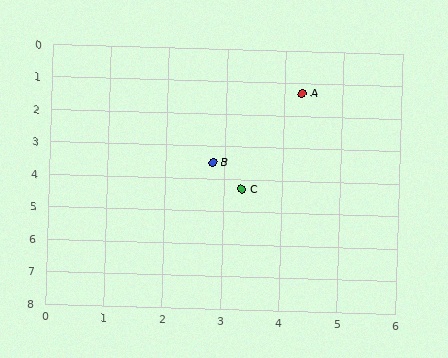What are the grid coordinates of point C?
Point C is at approximately (3.3, 4.3).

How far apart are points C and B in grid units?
Points C and B are about 0.9 grid units apart.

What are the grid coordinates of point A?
Point A is at approximately (4.3, 1.3).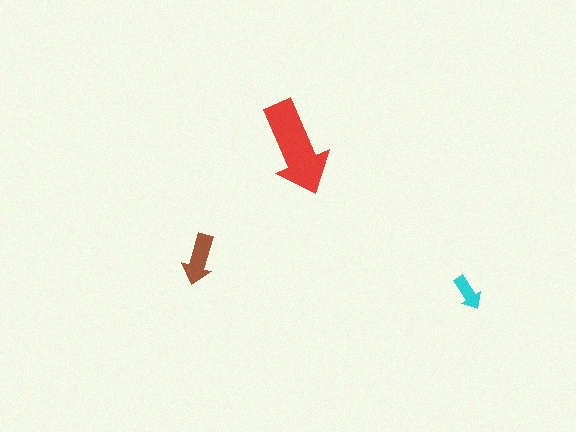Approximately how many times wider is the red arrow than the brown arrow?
About 2 times wider.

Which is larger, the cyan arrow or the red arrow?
The red one.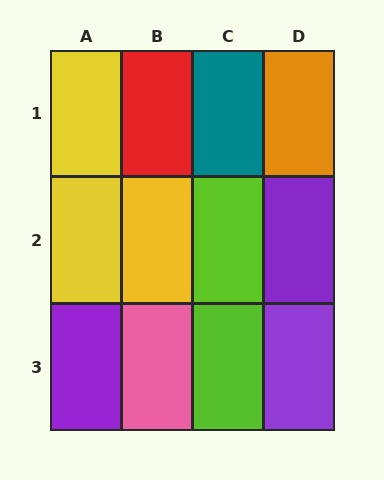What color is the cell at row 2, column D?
Purple.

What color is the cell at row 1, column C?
Teal.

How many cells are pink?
1 cell is pink.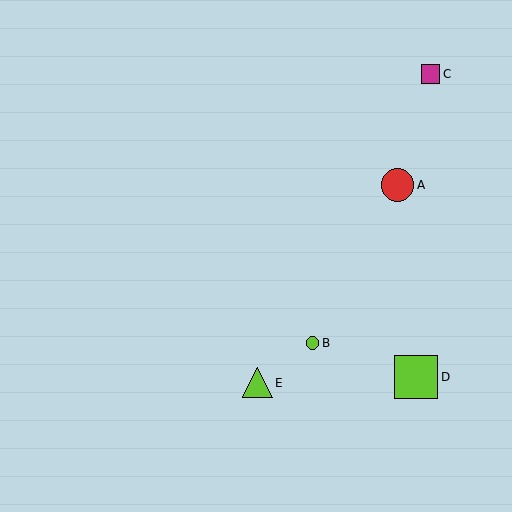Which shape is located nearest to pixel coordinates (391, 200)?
The red circle (labeled A) at (398, 185) is nearest to that location.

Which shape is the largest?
The lime square (labeled D) is the largest.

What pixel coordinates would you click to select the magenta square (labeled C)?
Click at (431, 74) to select the magenta square C.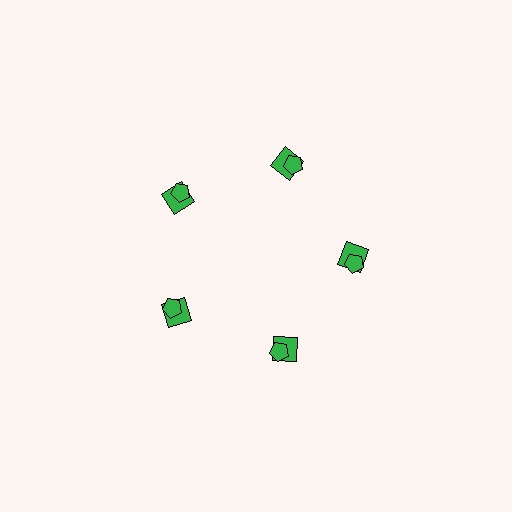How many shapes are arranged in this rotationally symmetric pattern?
There are 10 shapes, arranged in 5 groups of 2.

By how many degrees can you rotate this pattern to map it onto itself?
The pattern maps onto itself every 72 degrees of rotation.